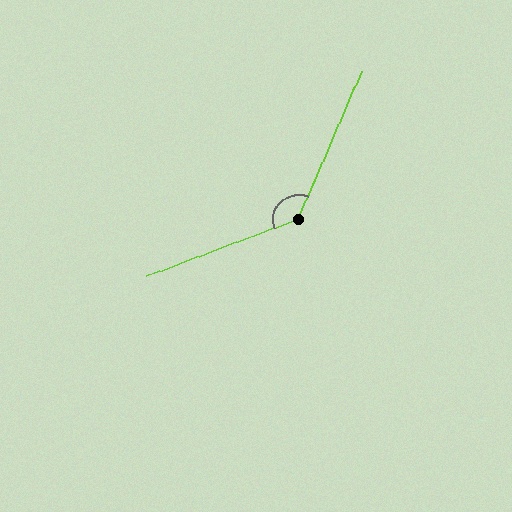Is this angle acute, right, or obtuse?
It is obtuse.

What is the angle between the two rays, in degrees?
Approximately 134 degrees.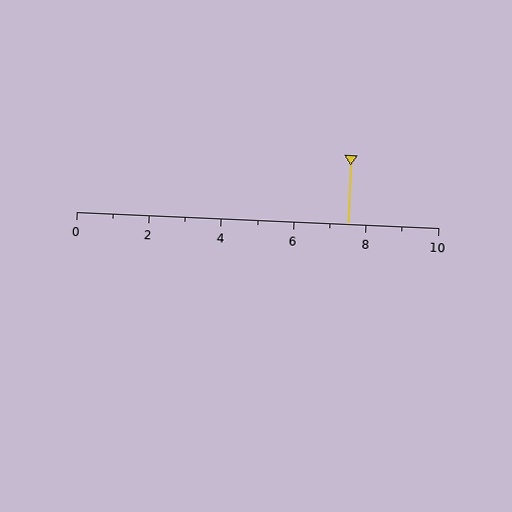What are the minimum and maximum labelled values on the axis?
The axis runs from 0 to 10.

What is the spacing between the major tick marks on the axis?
The major ticks are spaced 2 apart.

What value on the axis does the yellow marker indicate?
The marker indicates approximately 7.5.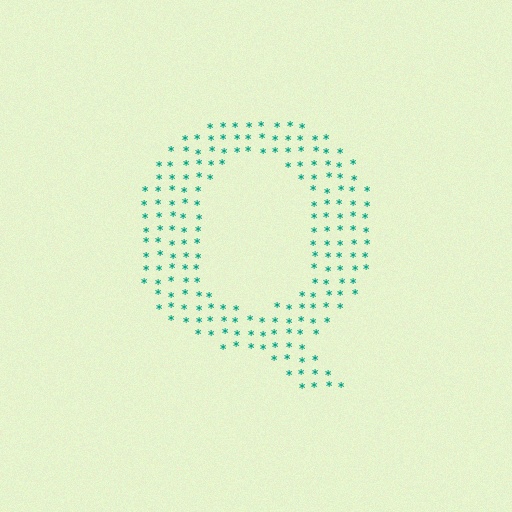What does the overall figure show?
The overall figure shows the letter Q.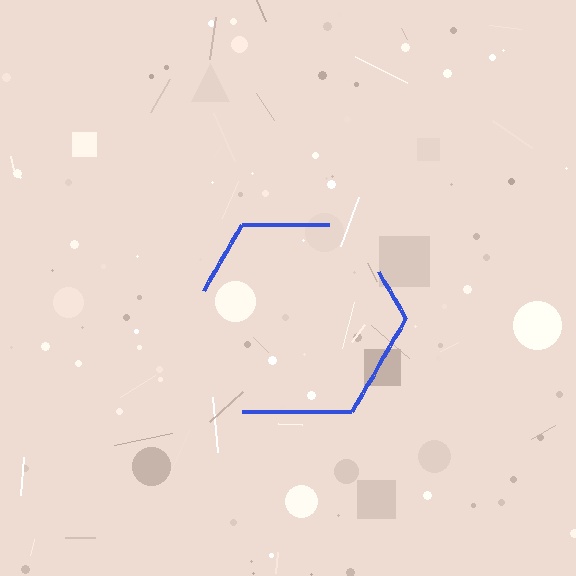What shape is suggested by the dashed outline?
The dashed outline suggests a hexagon.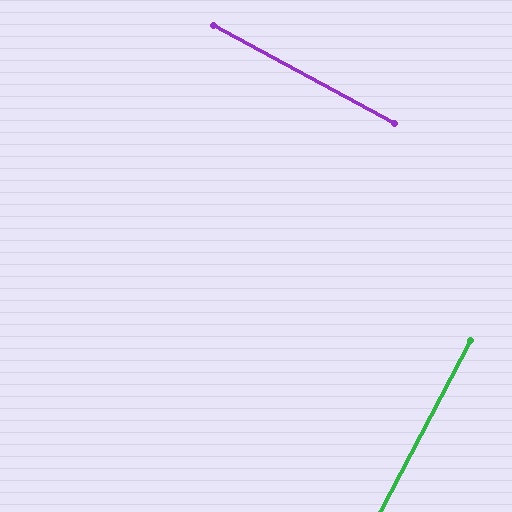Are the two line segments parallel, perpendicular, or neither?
Perpendicular — they meet at approximately 89°.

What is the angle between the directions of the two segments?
Approximately 89 degrees.